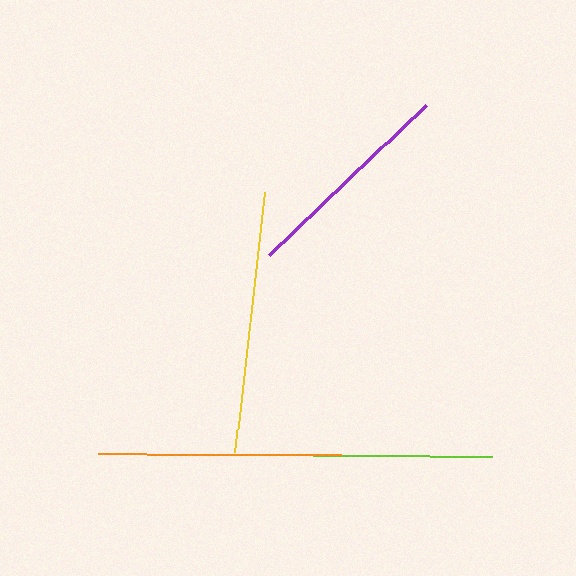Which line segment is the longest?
The yellow line is the longest at approximately 261 pixels.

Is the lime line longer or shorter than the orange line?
The orange line is longer than the lime line.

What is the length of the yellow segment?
The yellow segment is approximately 261 pixels long.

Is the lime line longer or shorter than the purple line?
The purple line is longer than the lime line.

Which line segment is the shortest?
The lime line is the shortest at approximately 179 pixels.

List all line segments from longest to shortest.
From longest to shortest: yellow, orange, purple, lime.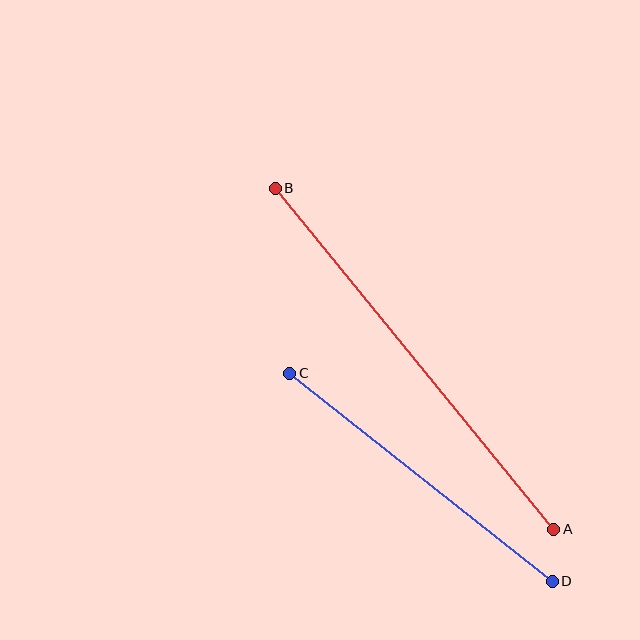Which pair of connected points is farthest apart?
Points A and B are farthest apart.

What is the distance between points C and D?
The distance is approximately 335 pixels.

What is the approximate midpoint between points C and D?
The midpoint is at approximately (421, 477) pixels.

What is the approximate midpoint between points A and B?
The midpoint is at approximately (414, 359) pixels.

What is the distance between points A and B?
The distance is approximately 441 pixels.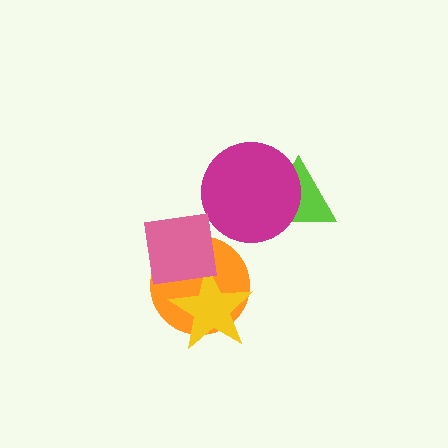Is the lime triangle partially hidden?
Yes, it is partially covered by another shape.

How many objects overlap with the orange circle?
2 objects overlap with the orange circle.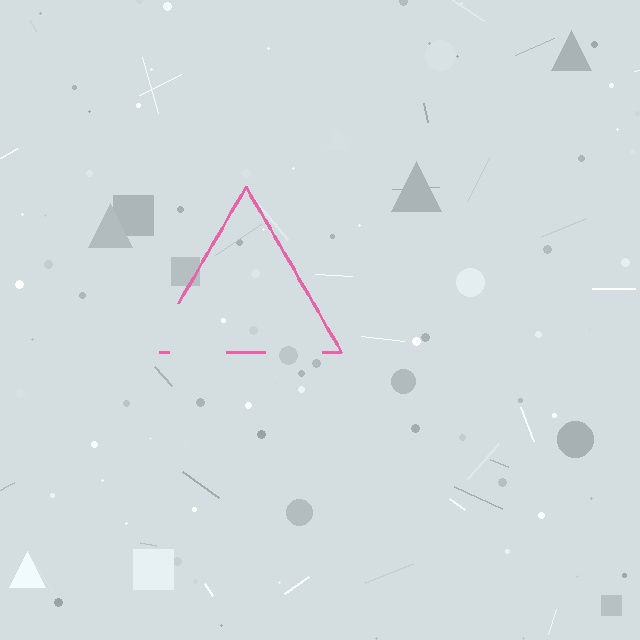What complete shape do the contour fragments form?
The contour fragments form a triangle.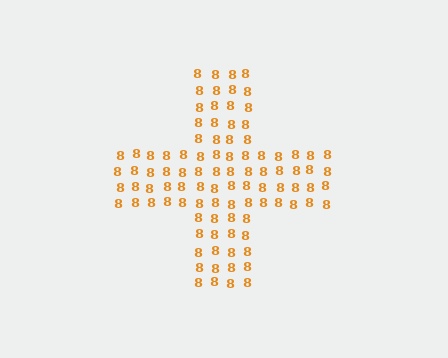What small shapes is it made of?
It is made of small digit 8's.